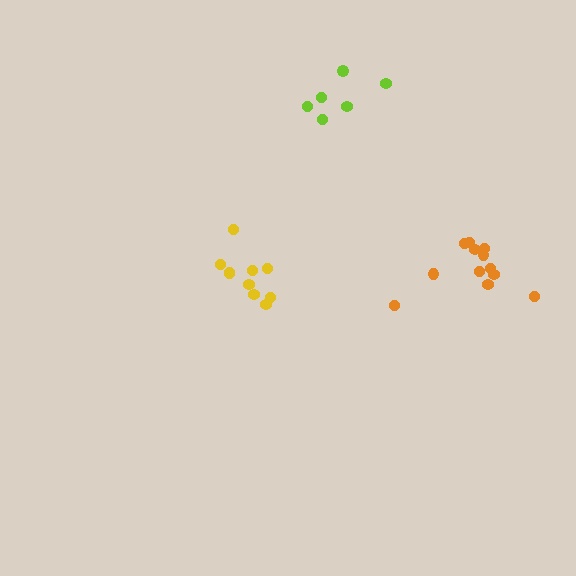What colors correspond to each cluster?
The clusters are colored: orange, lime, yellow.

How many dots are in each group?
Group 1: 12 dots, Group 2: 6 dots, Group 3: 10 dots (28 total).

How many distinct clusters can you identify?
There are 3 distinct clusters.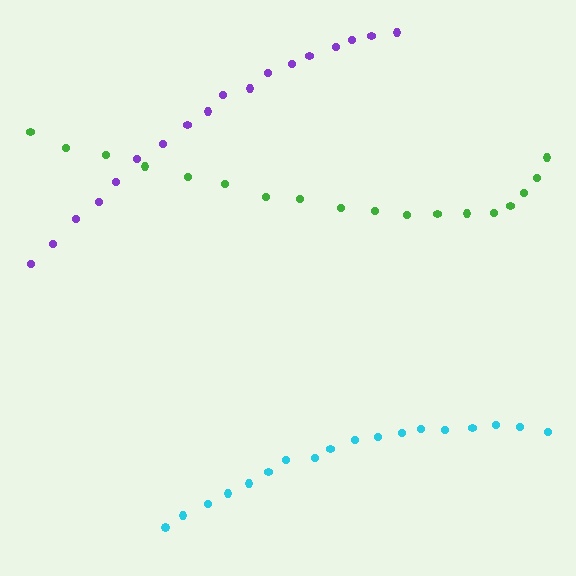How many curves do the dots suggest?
There are 3 distinct paths.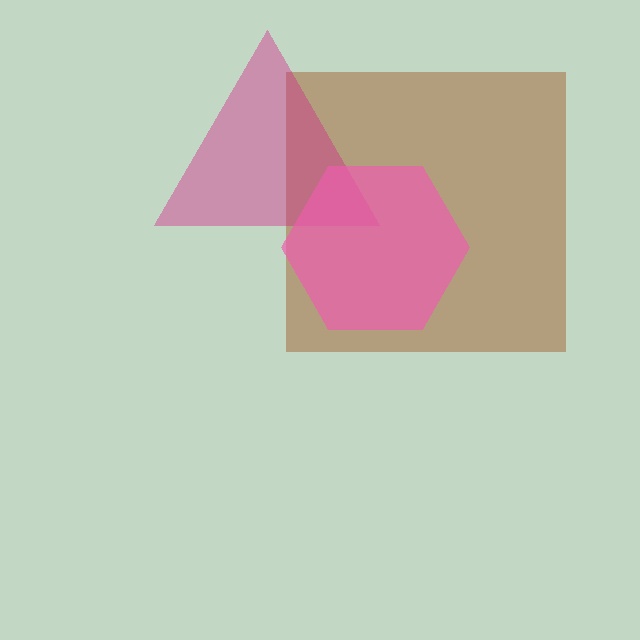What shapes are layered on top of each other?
The layered shapes are: a brown square, a magenta triangle, a pink hexagon.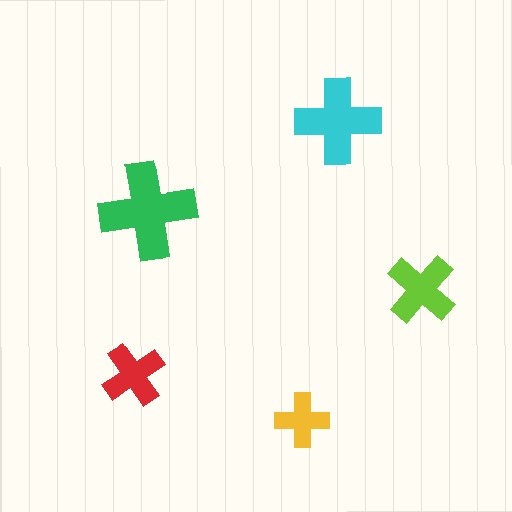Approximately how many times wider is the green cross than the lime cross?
About 1.5 times wider.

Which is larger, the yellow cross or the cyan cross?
The cyan one.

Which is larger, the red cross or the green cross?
The green one.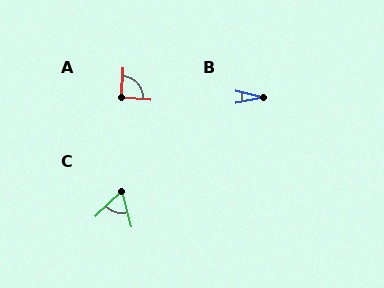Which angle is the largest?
A, at approximately 93 degrees.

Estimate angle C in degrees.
Approximately 61 degrees.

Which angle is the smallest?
B, at approximately 25 degrees.